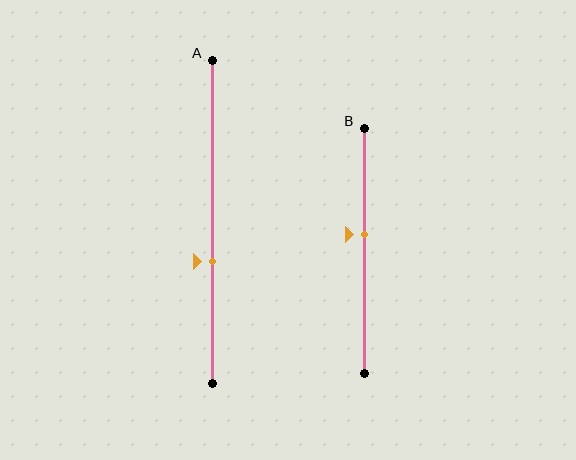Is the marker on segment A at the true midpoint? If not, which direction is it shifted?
No, the marker on segment A is shifted downward by about 12% of the segment length.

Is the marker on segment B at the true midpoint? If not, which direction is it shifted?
No, the marker on segment B is shifted upward by about 7% of the segment length.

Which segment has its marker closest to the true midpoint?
Segment B has its marker closest to the true midpoint.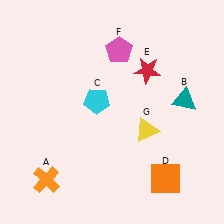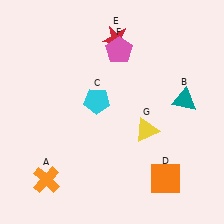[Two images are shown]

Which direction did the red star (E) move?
The red star (E) moved up.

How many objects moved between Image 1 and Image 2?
1 object moved between the two images.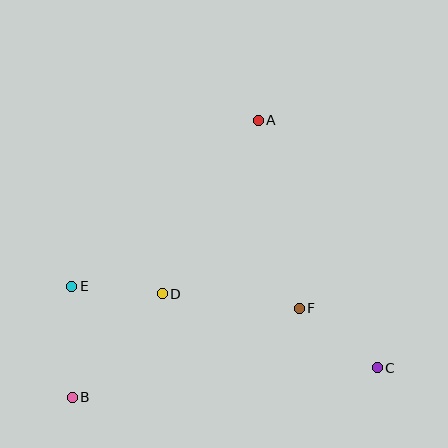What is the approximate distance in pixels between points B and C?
The distance between B and C is approximately 306 pixels.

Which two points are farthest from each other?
Points A and B are farthest from each other.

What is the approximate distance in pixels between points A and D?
The distance between A and D is approximately 198 pixels.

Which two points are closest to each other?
Points D and E are closest to each other.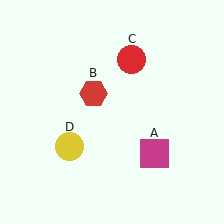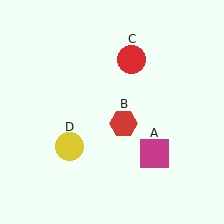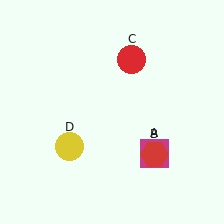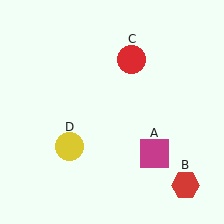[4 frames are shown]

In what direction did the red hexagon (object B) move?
The red hexagon (object B) moved down and to the right.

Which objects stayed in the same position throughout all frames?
Magenta square (object A) and red circle (object C) and yellow circle (object D) remained stationary.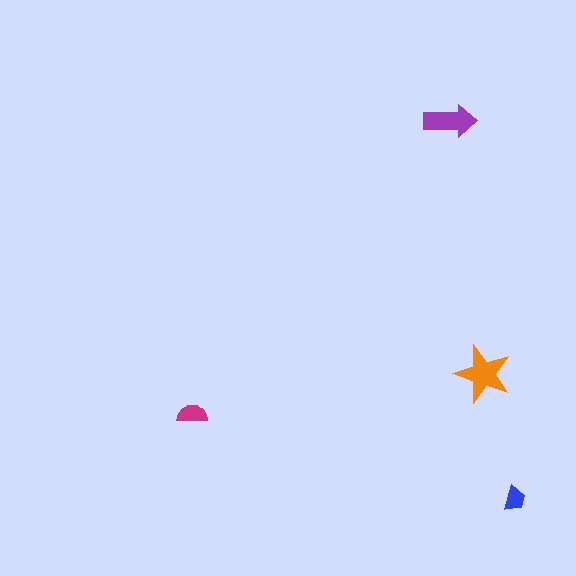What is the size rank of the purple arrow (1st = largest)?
2nd.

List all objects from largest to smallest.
The orange star, the purple arrow, the magenta semicircle, the blue trapezoid.